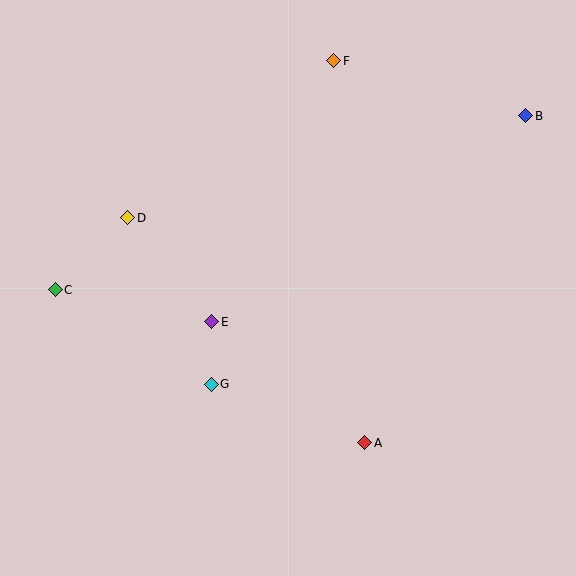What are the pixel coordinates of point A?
Point A is at (365, 443).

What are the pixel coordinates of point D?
Point D is at (128, 218).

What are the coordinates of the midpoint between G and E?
The midpoint between G and E is at (211, 353).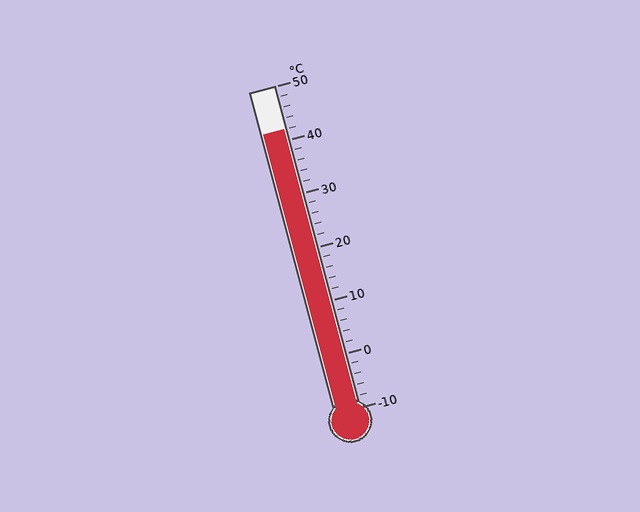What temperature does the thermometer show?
The thermometer shows approximately 42°C.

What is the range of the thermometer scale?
The thermometer scale ranges from -10°C to 50°C.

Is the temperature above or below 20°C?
The temperature is above 20°C.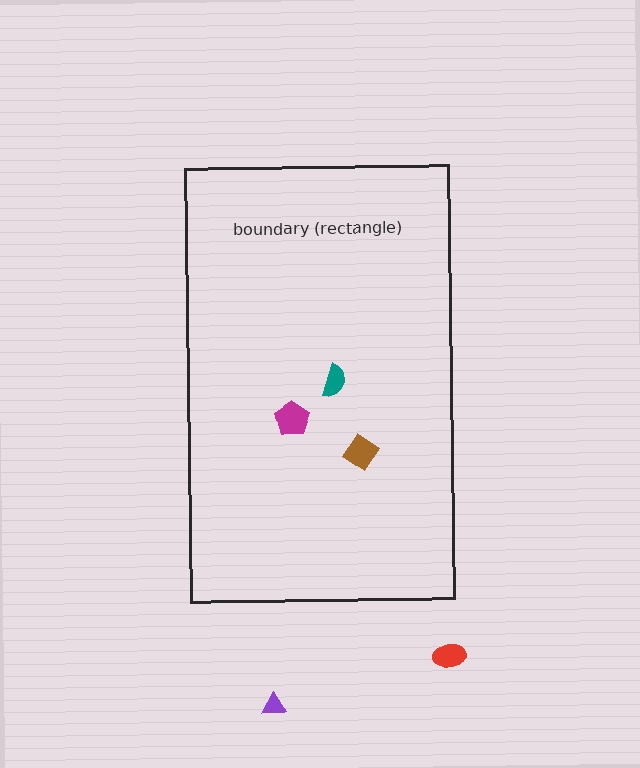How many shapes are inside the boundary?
3 inside, 2 outside.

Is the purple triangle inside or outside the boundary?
Outside.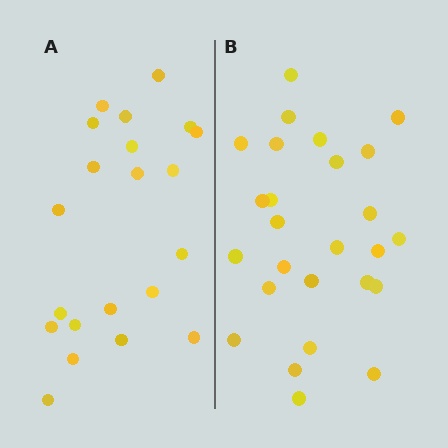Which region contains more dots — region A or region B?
Region B (the right region) has more dots.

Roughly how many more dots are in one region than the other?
Region B has about 5 more dots than region A.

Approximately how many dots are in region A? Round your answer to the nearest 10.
About 20 dots. (The exact count is 21, which rounds to 20.)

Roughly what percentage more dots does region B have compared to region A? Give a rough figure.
About 25% more.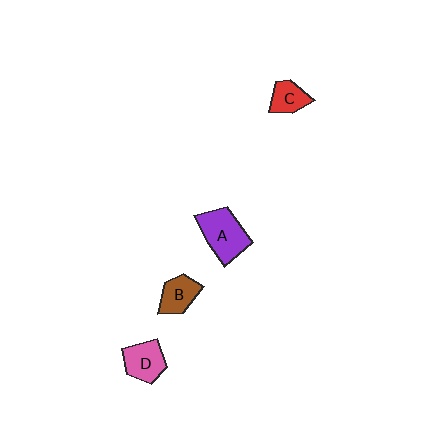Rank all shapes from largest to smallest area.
From largest to smallest: A (purple), D (pink), B (brown), C (red).